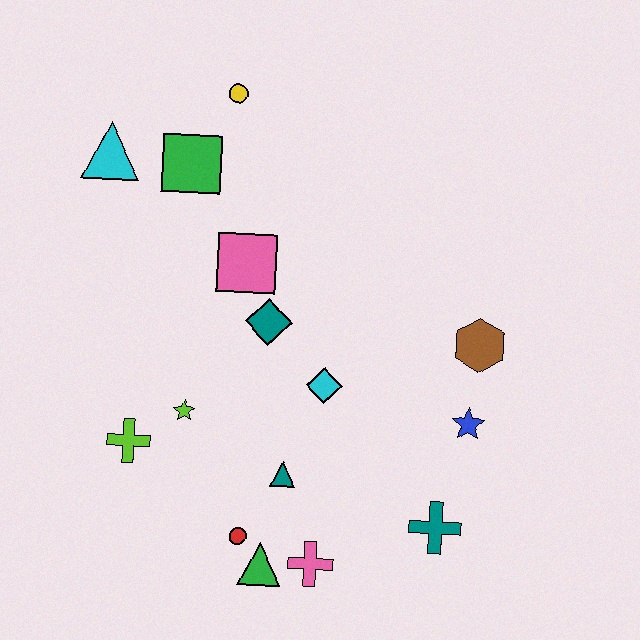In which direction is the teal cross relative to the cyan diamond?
The teal cross is below the cyan diamond.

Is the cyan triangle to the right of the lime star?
No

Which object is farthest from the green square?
The teal cross is farthest from the green square.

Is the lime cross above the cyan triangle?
No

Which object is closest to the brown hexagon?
The blue star is closest to the brown hexagon.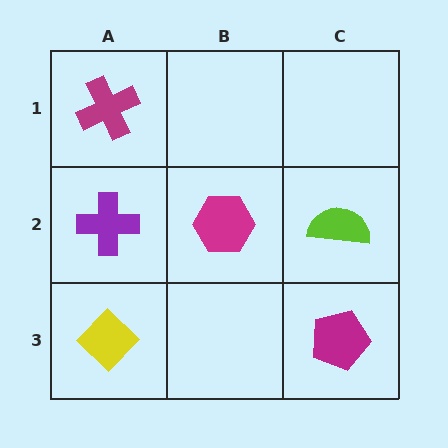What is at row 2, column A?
A purple cross.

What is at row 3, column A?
A yellow diamond.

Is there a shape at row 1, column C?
No, that cell is empty.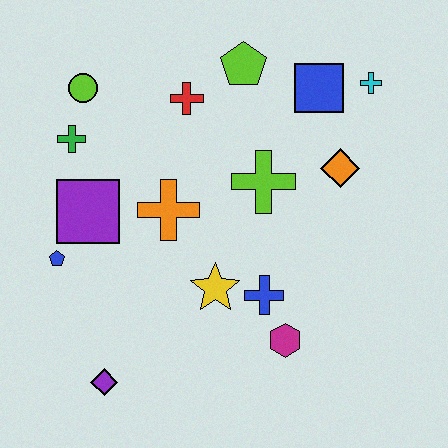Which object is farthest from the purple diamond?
The cyan cross is farthest from the purple diamond.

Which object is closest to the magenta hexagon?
The blue cross is closest to the magenta hexagon.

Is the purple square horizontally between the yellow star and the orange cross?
No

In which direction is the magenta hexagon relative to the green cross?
The magenta hexagon is to the right of the green cross.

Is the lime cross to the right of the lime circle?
Yes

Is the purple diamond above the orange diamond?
No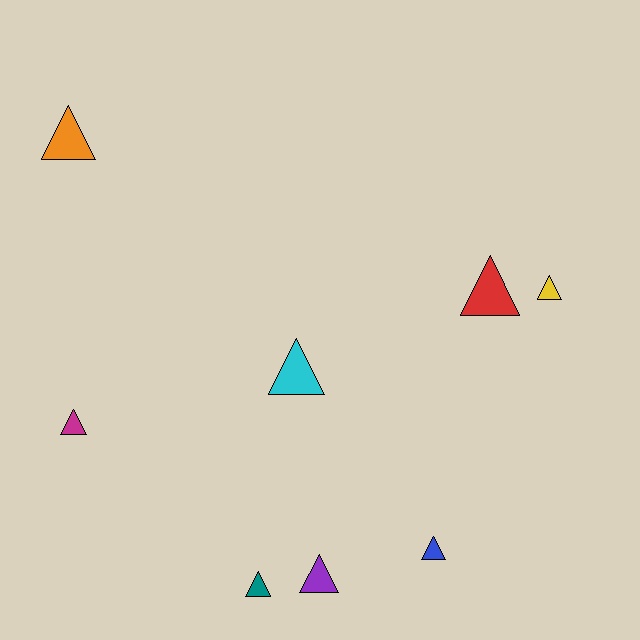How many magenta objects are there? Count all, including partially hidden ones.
There is 1 magenta object.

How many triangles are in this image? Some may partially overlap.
There are 8 triangles.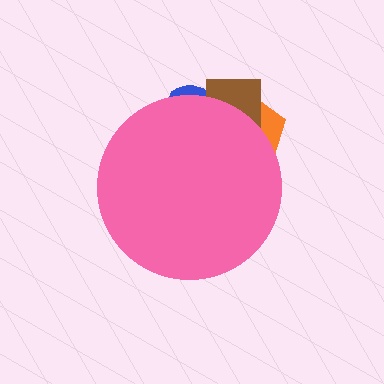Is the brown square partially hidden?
Yes, the brown square is partially hidden behind the pink circle.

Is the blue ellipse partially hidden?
Yes, the blue ellipse is partially hidden behind the pink circle.